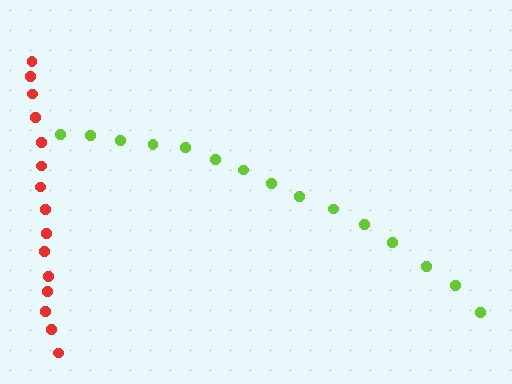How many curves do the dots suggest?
There are 2 distinct paths.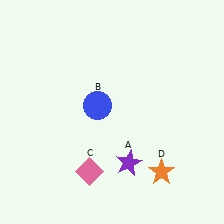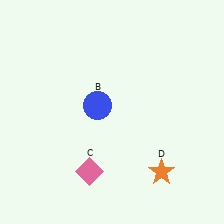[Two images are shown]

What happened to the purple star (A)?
The purple star (A) was removed in Image 2. It was in the bottom-right area of Image 1.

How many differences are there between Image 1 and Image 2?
There is 1 difference between the two images.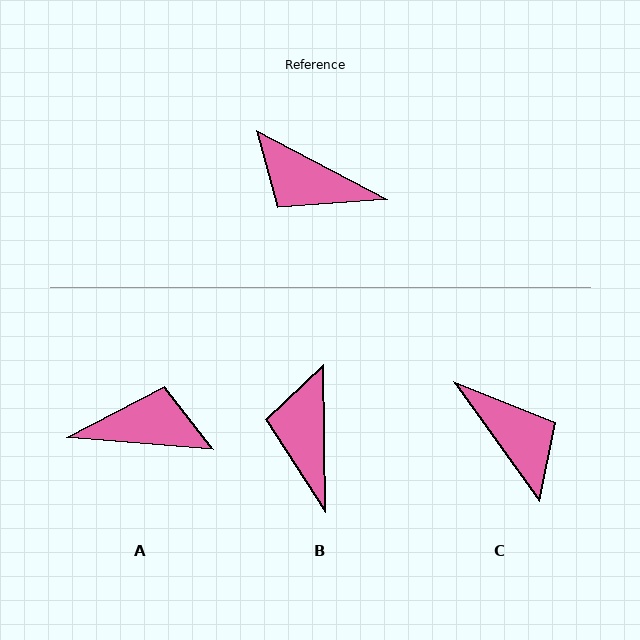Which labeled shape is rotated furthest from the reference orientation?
A, about 157 degrees away.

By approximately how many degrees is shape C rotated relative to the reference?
Approximately 153 degrees counter-clockwise.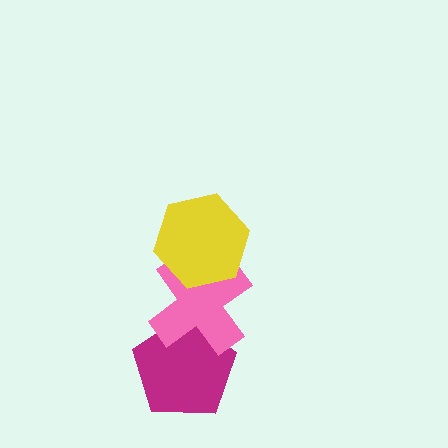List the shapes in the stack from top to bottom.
From top to bottom: the yellow hexagon, the pink cross, the magenta pentagon.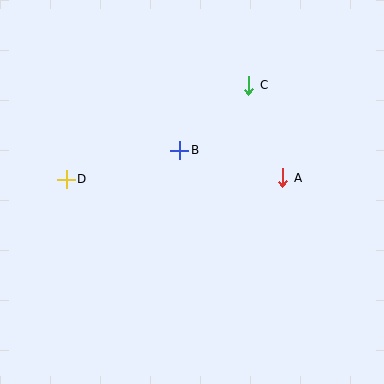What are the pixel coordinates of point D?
Point D is at (66, 179).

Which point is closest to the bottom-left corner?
Point D is closest to the bottom-left corner.